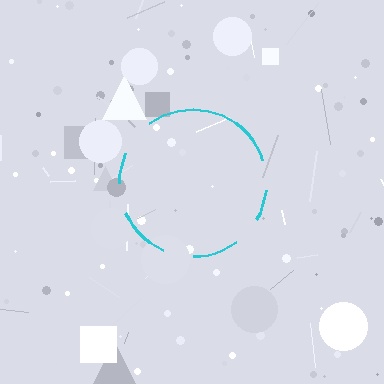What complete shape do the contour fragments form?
The contour fragments form a circle.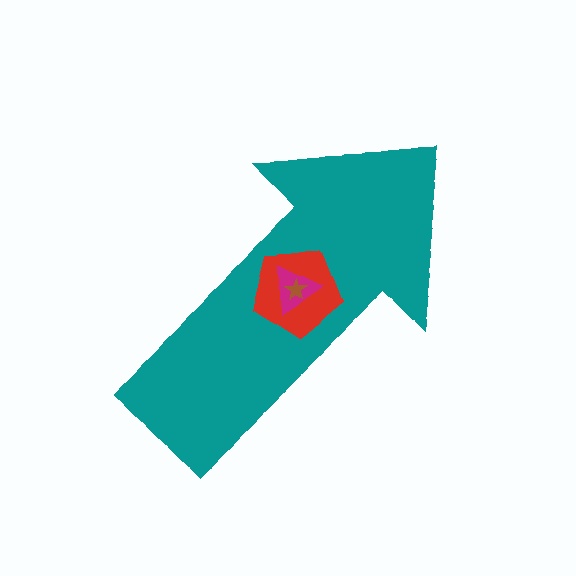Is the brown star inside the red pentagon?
Yes.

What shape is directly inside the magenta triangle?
The brown star.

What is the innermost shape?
The brown star.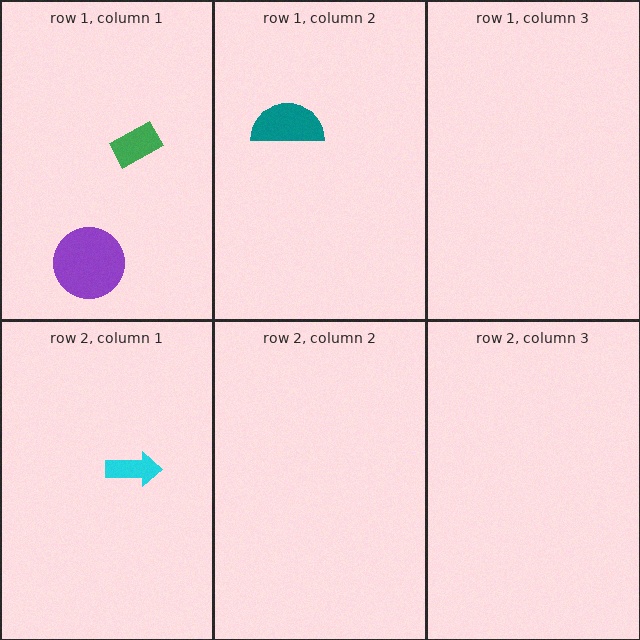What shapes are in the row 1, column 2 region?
The teal semicircle.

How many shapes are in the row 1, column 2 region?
1.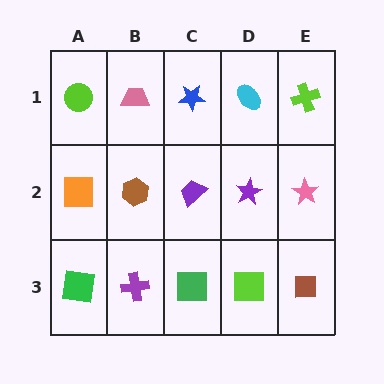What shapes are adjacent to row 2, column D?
A cyan ellipse (row 1, column D), a lime square (row 3, column D), a purple trapezoid (row 2, column C), a pink star (row 2, column E).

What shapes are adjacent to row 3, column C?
A purple trapezoid (row 2, column C), a purple cross (row 3, column B), a lime square (row 3, column D).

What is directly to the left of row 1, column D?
A blue star.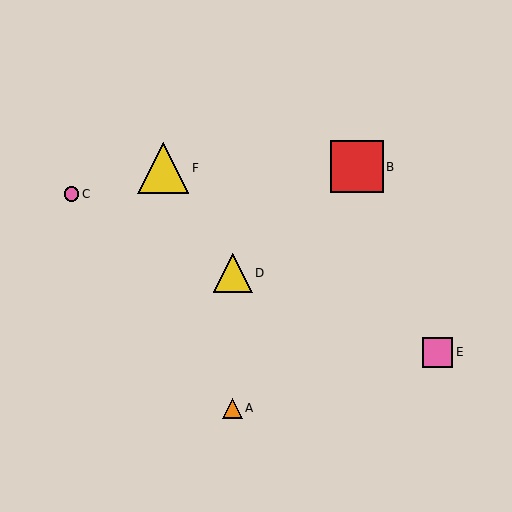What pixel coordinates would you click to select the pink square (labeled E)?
Click at (438, 352) to select the pink square E.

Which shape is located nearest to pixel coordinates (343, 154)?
The red square (labeled B) at (357, 167) is nearest to that location.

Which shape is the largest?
The red square (labeled B) is the largest.